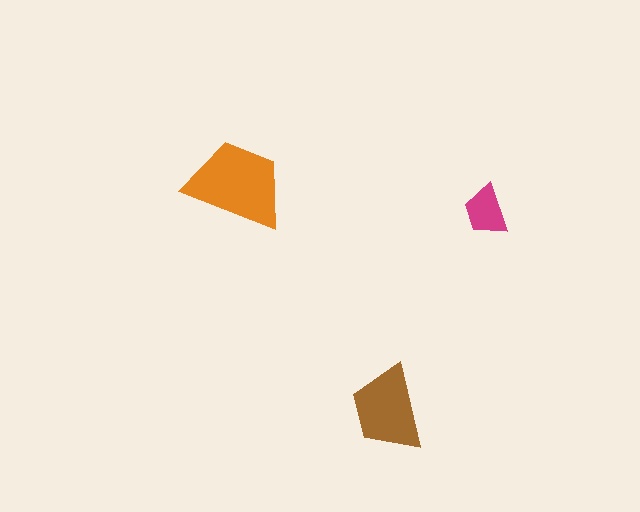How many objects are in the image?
There are 3 objects in the image.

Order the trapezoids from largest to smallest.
the orange one, the brown one, the magenta one.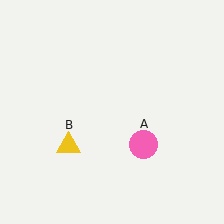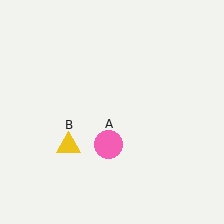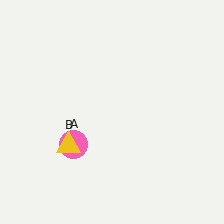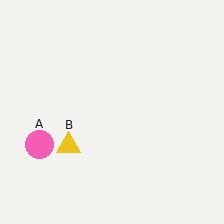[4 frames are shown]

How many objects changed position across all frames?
1 object changed position: pink circle (object A).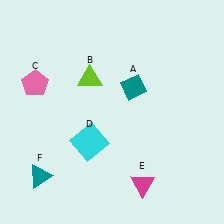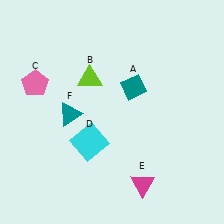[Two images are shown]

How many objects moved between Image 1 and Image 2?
1 object moved between the two images.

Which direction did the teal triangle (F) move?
The teal triangle (F) moved up.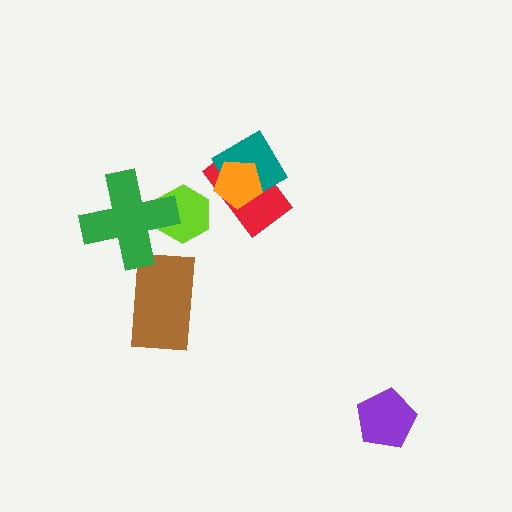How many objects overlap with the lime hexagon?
1 object overlaps with the lime hexagon.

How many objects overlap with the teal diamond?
2 objects overlap with the teal diamond.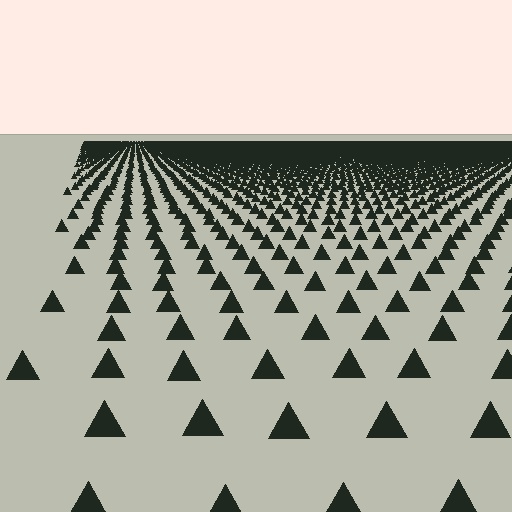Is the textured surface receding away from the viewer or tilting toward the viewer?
The surface is receding away from the viewer. Texture elements get smaller and denser toward the top.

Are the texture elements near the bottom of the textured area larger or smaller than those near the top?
Larger. Near the bottom, elements are closer to the viewer and appear at a bigger on-screen size.